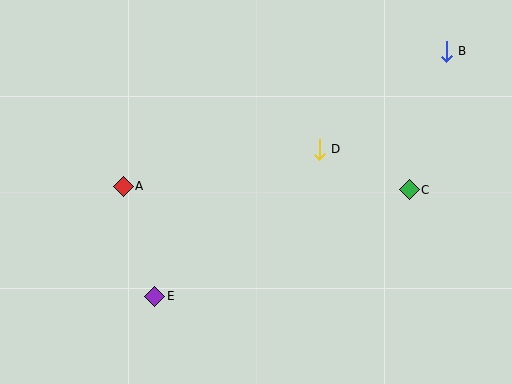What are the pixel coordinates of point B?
Point B is at (446, 51).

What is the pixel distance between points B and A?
The distance between B and A is 350 pixels.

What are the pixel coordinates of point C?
Point C is at (409, 190).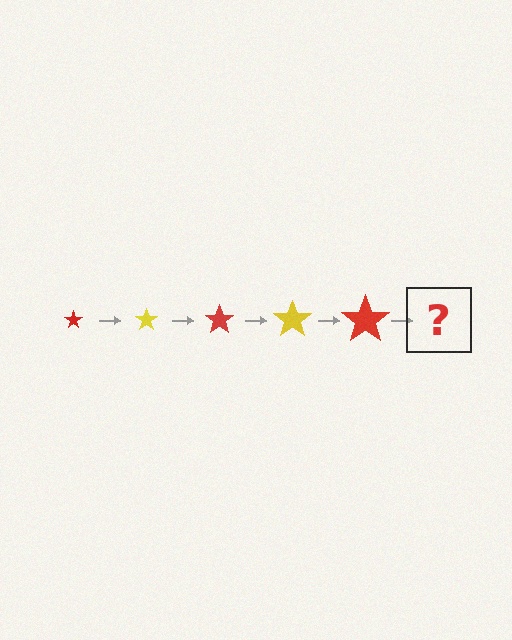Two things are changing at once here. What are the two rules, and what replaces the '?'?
The two rules are that the star grows larger each step and the color cycles through red and yellow. The '?' should be a yellow star, larger than the previous one.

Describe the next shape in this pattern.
It should be a yellow star, larger than the previous one.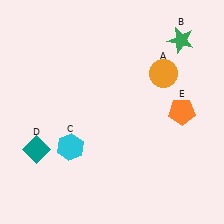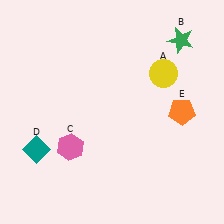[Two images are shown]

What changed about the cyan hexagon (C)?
In Image 1, C is cyan. In Image 2, it changed to pink.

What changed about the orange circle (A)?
In Image 1, A is orange. In Image 2, it changed to yellow.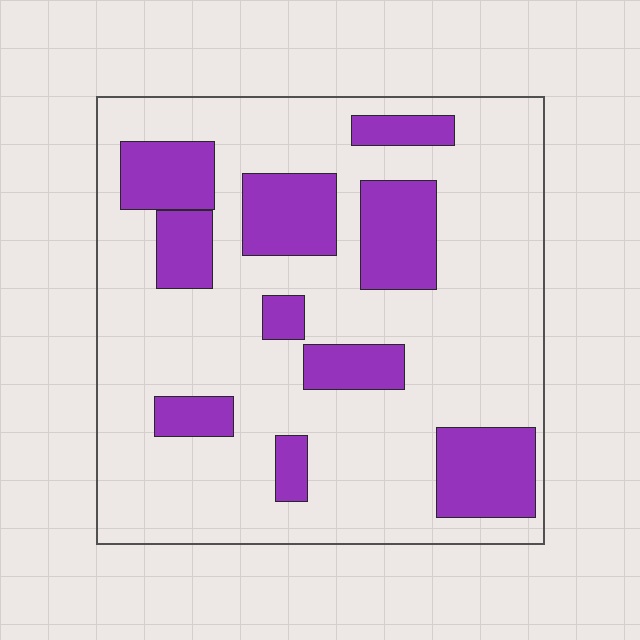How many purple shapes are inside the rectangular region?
10.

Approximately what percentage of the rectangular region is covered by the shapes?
Approximately 25%.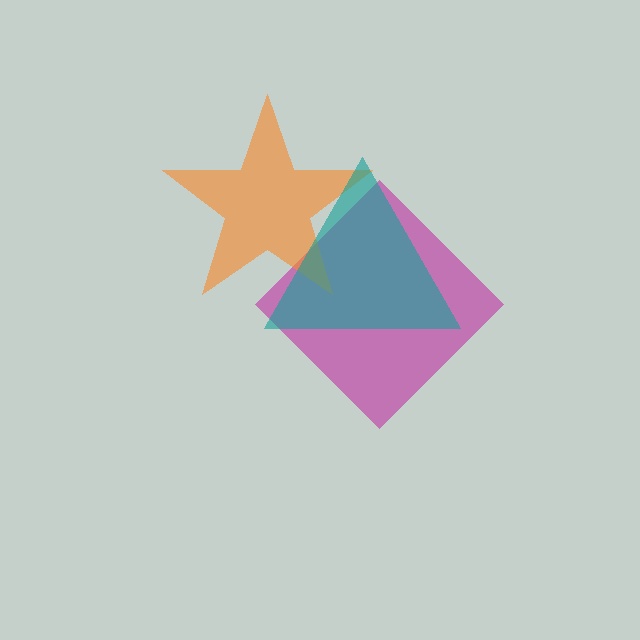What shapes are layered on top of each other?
The layered shapes are: a magenta diamond, an orange star, a teal triangle.